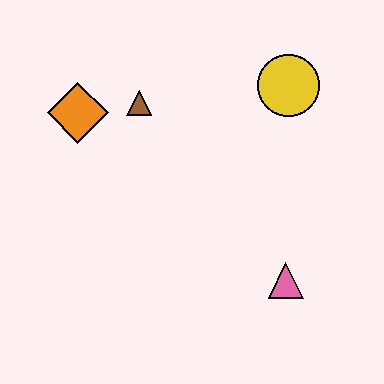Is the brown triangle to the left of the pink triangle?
Yes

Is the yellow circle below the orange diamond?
No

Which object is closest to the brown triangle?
The orange diamond is closest to the brown triangle.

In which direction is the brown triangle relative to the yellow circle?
The brown triangle is to the left of the yellow circle.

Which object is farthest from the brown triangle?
The pink triangle is farthest from the brown triangle.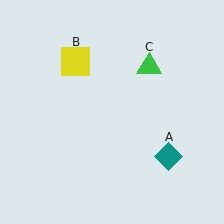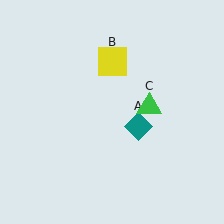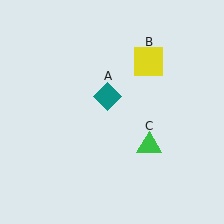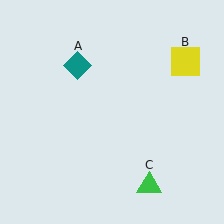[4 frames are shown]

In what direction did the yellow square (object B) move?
The yellow square (object B) moved right.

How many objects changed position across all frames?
3 objects changed position: teal diamond (object A), yellow square (object B), green triangle (object C).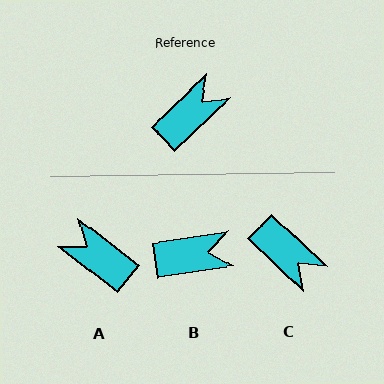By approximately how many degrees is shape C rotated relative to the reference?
Approximately 88 degrees clockwise.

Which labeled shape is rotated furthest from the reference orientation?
A, about 98 degrees away.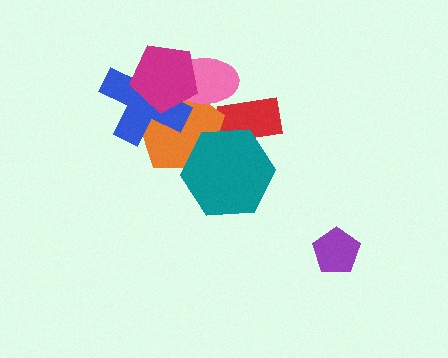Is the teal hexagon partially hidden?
No, no other shape covers it.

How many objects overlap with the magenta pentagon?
3 objects overlap with the magenta pentagon.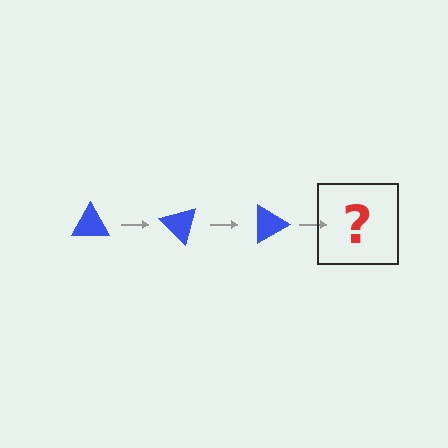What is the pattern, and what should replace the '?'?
The pattern is that the triangle rotates 45 degrees each step. The '?' should be a blue triangle rotated 135 degrees.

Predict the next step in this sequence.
The next step is a blue triangle rotated 135 degrees.